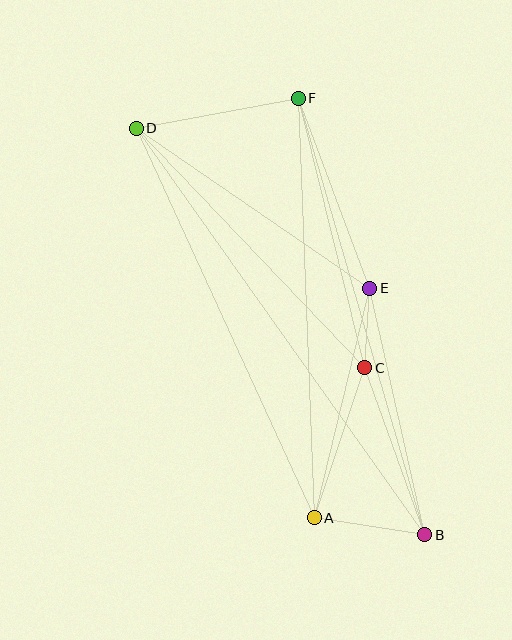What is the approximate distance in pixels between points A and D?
The distance between A and D is approximately 428 pixels.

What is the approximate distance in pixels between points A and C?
The distance between A and C is approximately 158 pixels.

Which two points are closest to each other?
Points C and E are closest to each other.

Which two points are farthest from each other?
Points B and D are farthest from each other.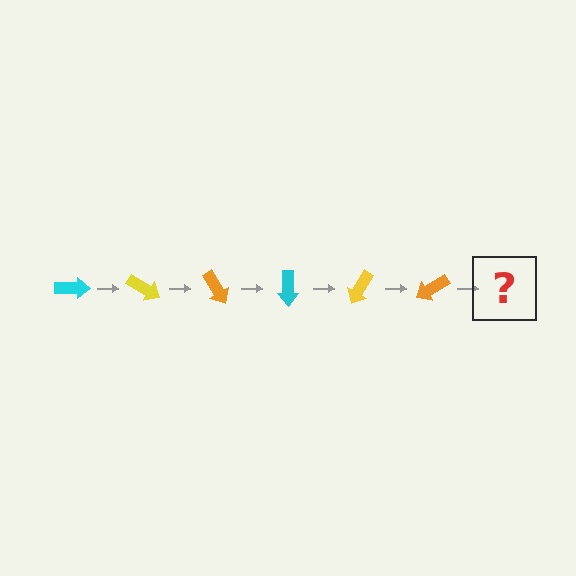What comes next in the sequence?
The next element should be a cyan arrow, rotated 180 degrees from the start.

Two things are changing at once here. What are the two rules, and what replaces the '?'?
The two rules are that it rotates 30 degrees each step and the color cycles through cyan, yellow, and orange. The '?' should be a cyan arrow, rotated 180 degrees from the start.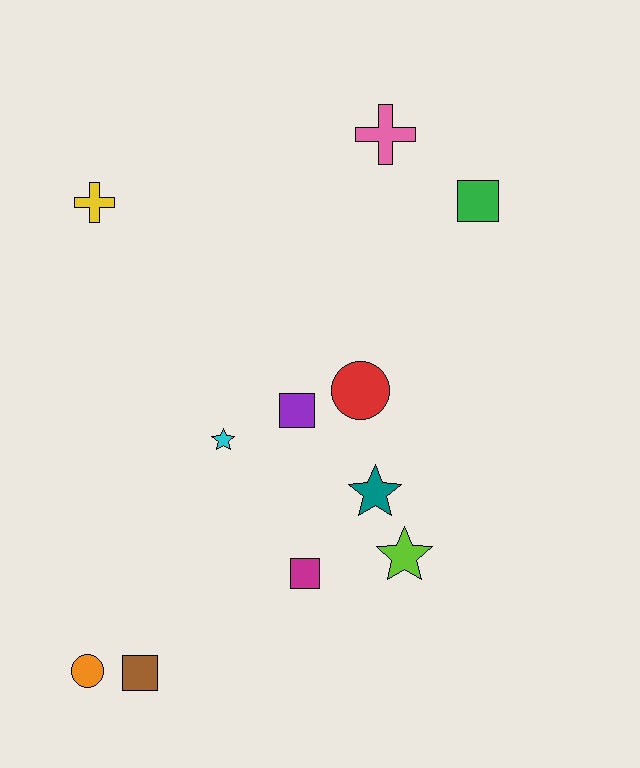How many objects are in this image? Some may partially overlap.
There are 11 objects.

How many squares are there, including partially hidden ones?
There are 4 squares.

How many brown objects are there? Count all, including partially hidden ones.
There is 1 brown object.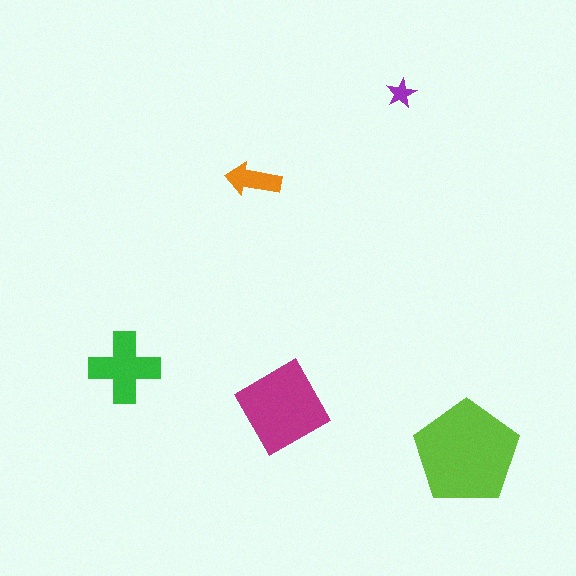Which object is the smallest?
The purple star.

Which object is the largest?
The lime pentagon.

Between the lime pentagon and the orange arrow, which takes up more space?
The lime pentagon.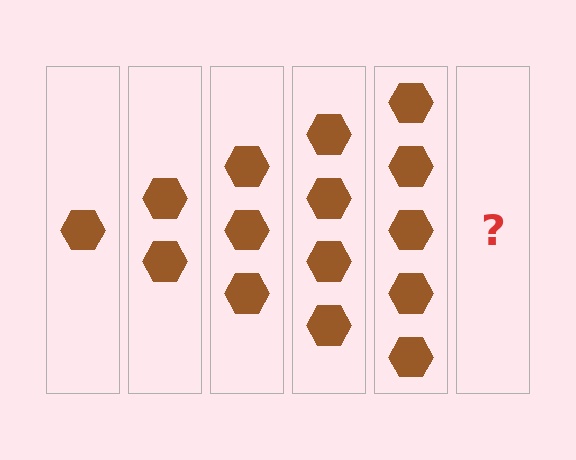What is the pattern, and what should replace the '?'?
The pattern is that each step adds one more hexagon. The '?' should be 6 hexagons.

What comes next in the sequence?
The next element should be 6 hexagons.